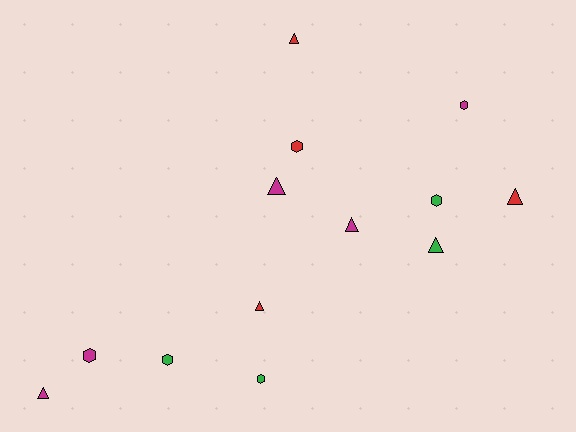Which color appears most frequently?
Magenta, with 5 objects.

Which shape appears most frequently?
Triangle, with 7 objects.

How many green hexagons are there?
There are 3 green hexagons.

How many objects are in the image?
There are 13 objects.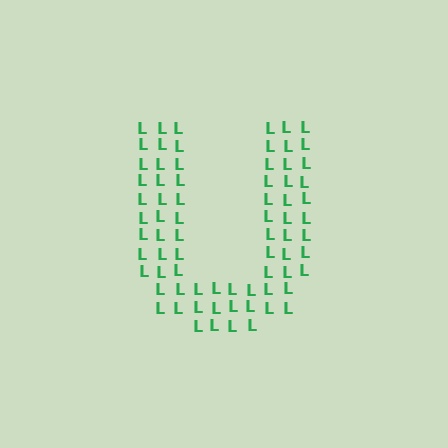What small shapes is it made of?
It is made of small letter L's.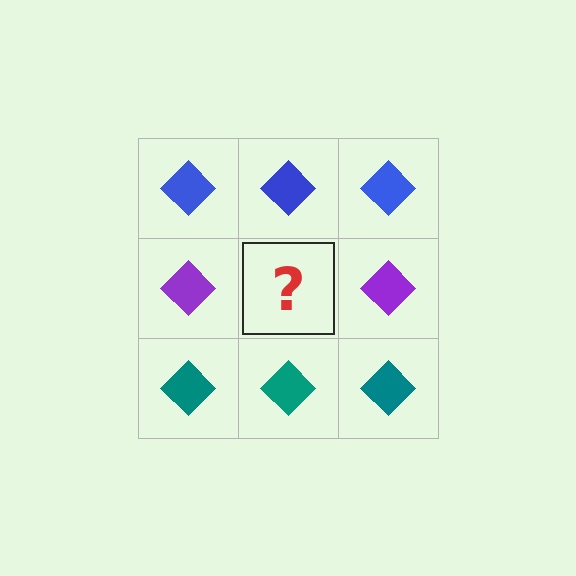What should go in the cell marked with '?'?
The missing cell should contain a purple diamond.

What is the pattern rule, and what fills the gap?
The rule is that each row has a consistent color. The gap should be filled with a purple diamond.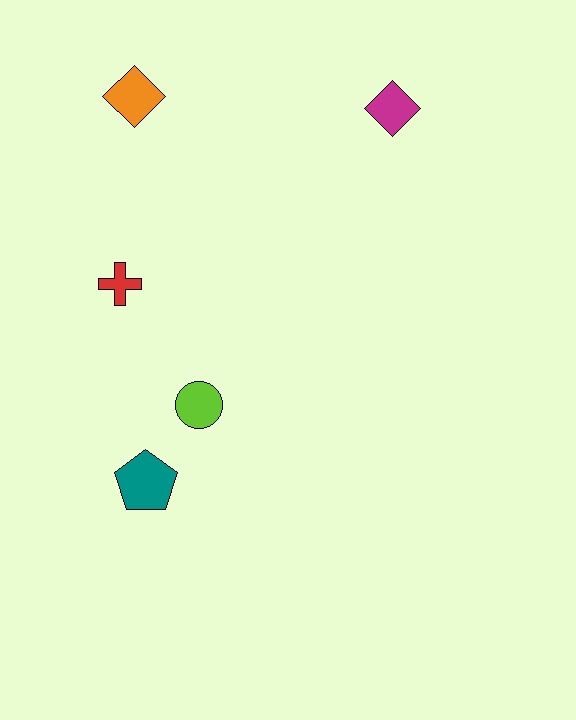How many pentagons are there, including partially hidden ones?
There is 1 pentagon.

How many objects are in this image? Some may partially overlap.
There are 5 objects.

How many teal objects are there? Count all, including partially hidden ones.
There is 1 teal object.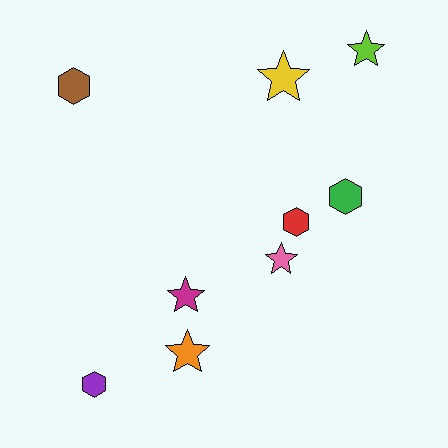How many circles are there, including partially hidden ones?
There are no circles.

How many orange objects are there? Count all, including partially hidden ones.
There is 1 orange object.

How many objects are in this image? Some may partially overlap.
There are 9 objects.